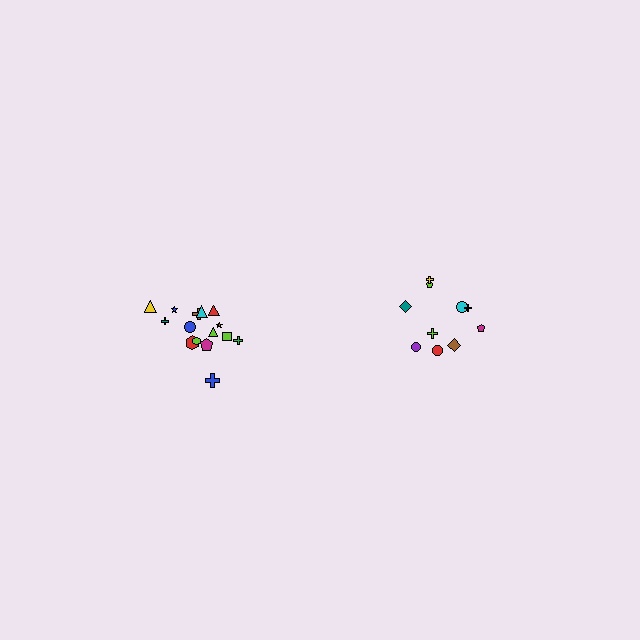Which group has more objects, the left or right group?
The left group.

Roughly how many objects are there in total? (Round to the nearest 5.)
Roughly 25 objects in total.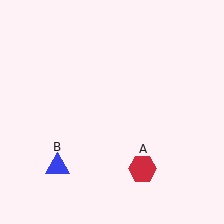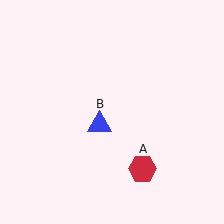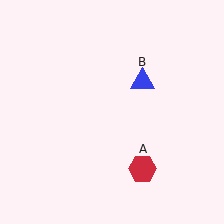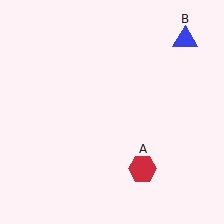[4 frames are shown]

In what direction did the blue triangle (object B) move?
The blue triangle (object B) moved up and to the right.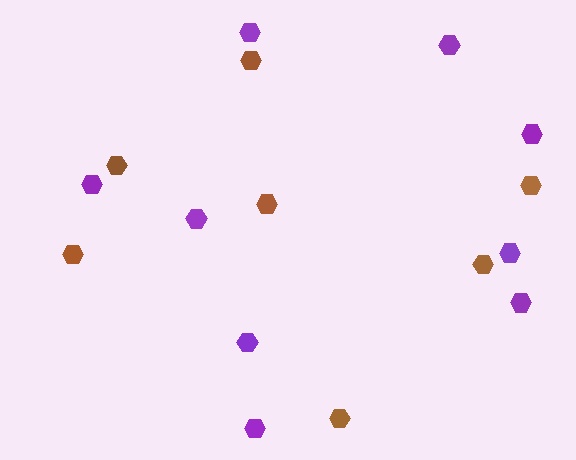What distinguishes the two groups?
There are 2 groups: one group of brown hexagons (7) and one group of purple hexagons (9).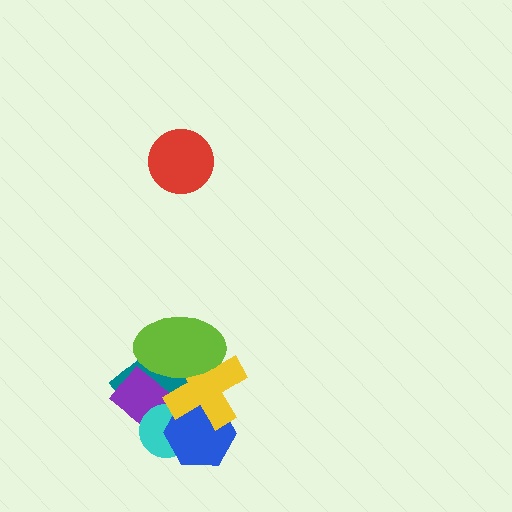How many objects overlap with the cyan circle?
4 objects overlap with the cyan circle.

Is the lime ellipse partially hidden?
No, no other shape covers it.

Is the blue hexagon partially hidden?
Yes, it is partially covered by another shape.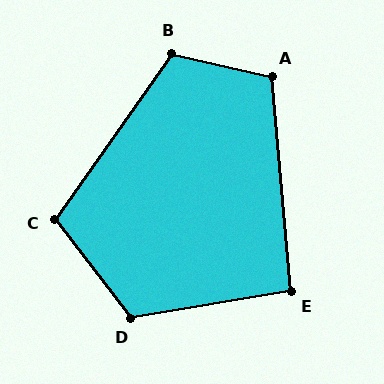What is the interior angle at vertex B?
Approximately 112 degrees (obtuse).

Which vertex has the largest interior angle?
D, at approximately 118 degrees.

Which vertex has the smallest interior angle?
E, at approximately 94 degrees.